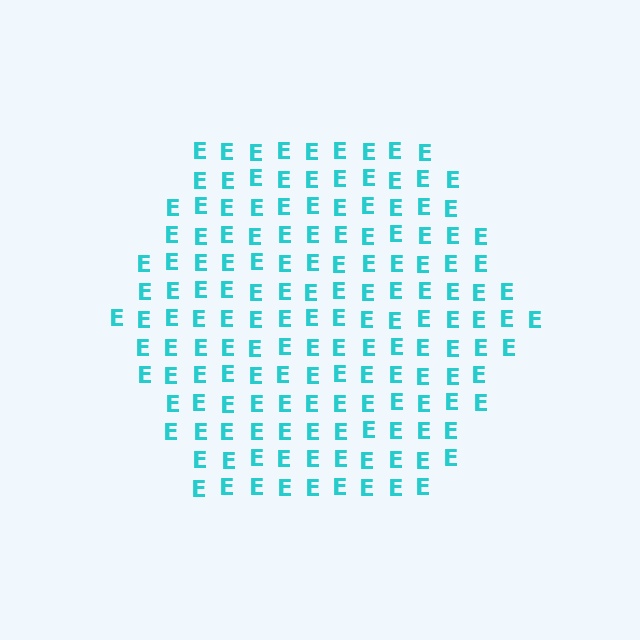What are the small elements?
The small elements are letter E's.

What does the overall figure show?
The overall figure shows a hexagon.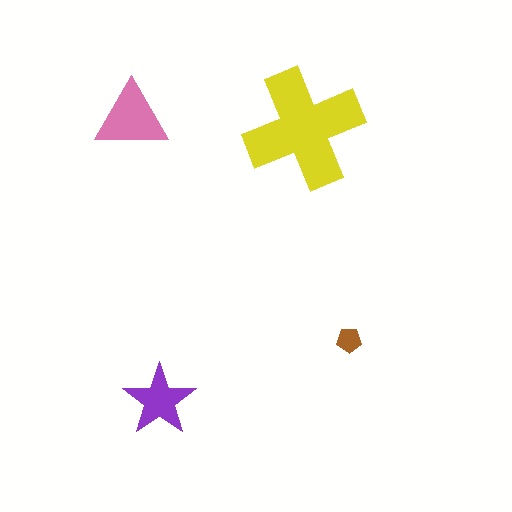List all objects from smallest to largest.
The brown pentagon, the purple star, the pink triangle, the yellow cross.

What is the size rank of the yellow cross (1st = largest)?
1st.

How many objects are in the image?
There are 4 objects in the image.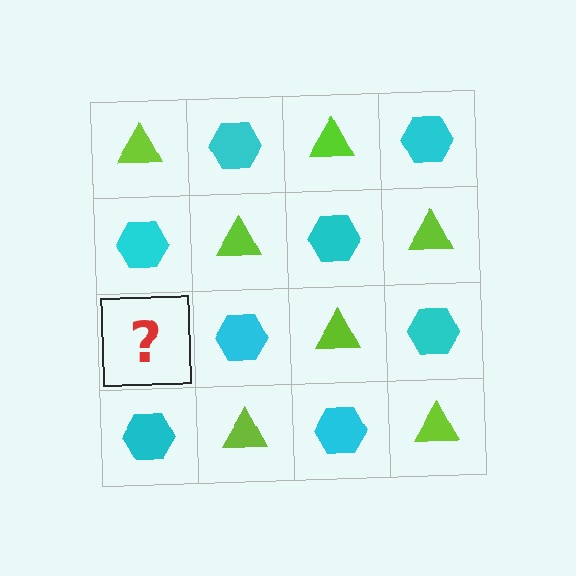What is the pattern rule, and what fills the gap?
The rule is that it alternates lime triangle and cyan hexagon in a checkerboard pattern. The gap should be filled with a lime triangle.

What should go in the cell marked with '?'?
The missing cell should contain a lime triangle.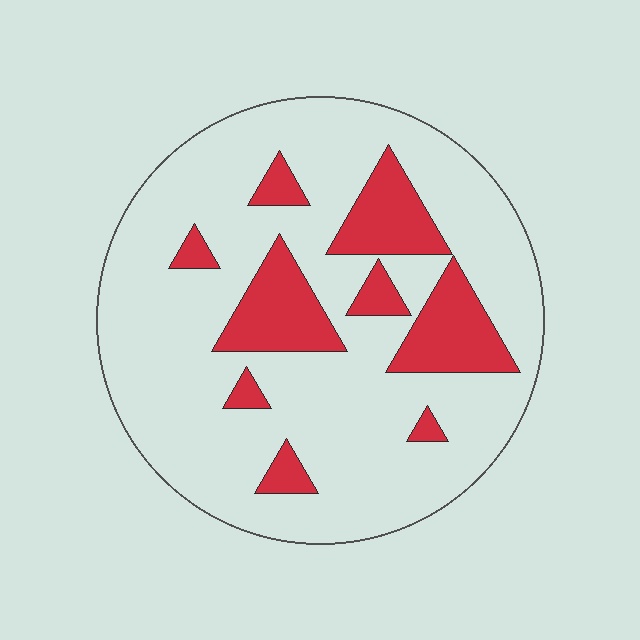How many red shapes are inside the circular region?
9.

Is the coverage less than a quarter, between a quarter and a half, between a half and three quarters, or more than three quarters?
Less than a quarter.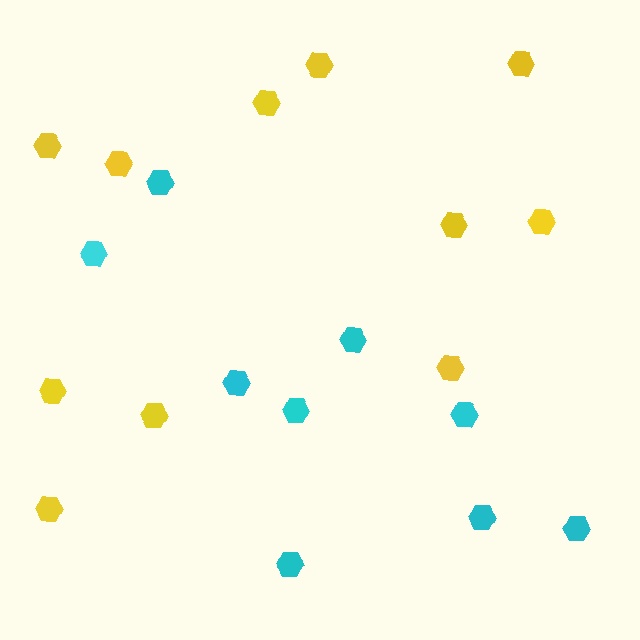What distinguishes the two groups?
There are 2 groups: one group of cyan hexagons (9) and one group of yellow hexagons (11).